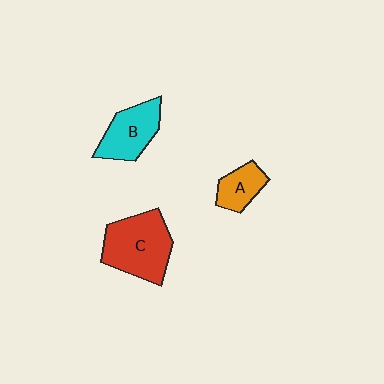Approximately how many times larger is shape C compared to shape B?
Approximately 1.4 times.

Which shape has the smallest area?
Shape A (orange).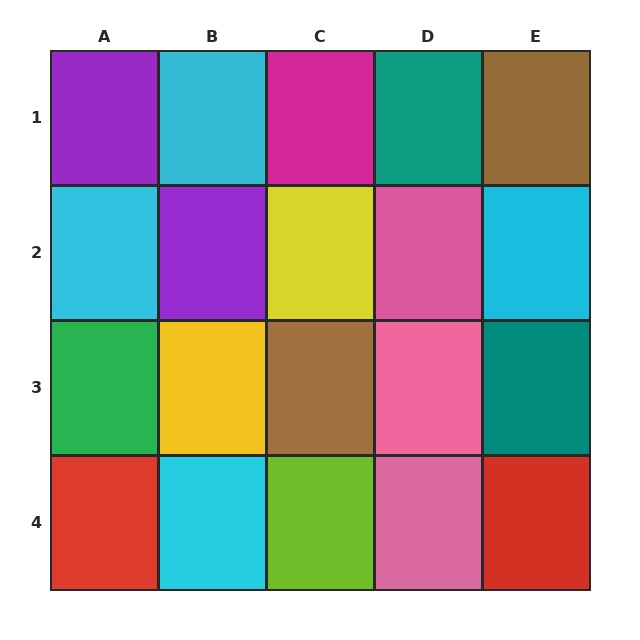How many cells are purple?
2 cells are purple.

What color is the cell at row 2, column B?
Purple.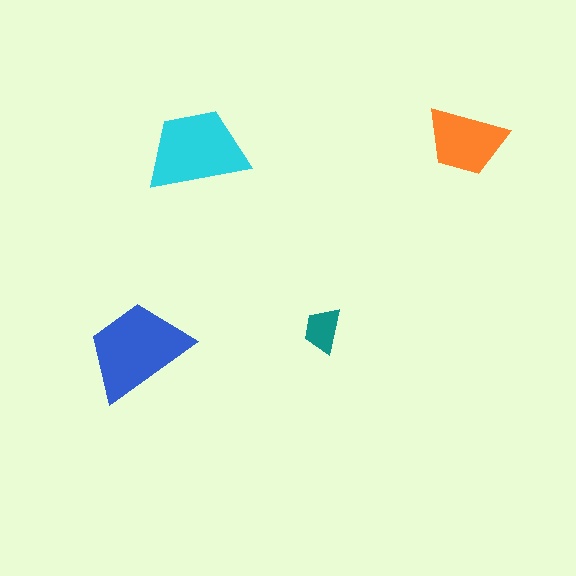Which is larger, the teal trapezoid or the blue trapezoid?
The blue one.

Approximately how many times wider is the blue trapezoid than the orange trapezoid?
About 1.5 times wider.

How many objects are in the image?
There are 4 objects in the image.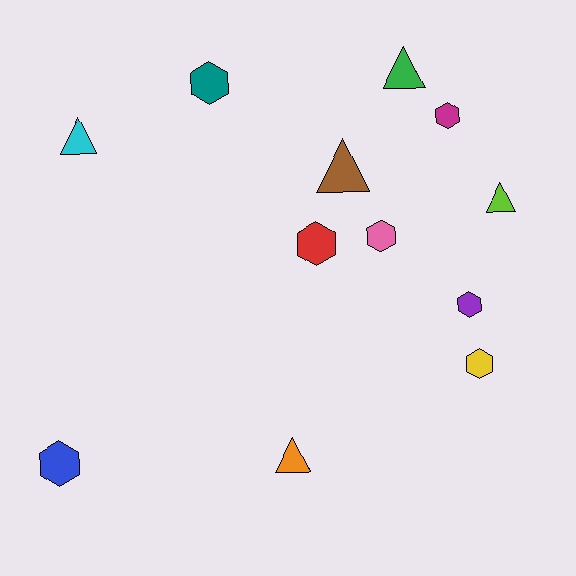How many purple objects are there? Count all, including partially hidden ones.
There is 1 purple object.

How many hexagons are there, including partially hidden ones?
There are 7 hexagons.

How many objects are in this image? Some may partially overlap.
There are 12 objects.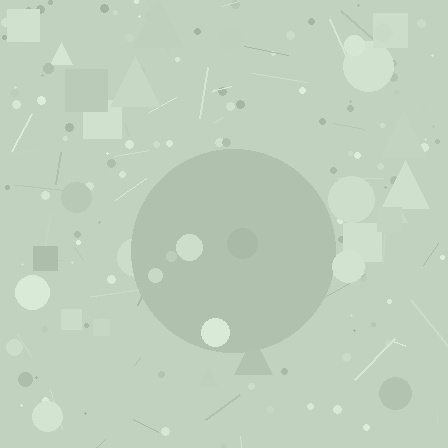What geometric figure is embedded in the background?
A circle is embedded in the background.